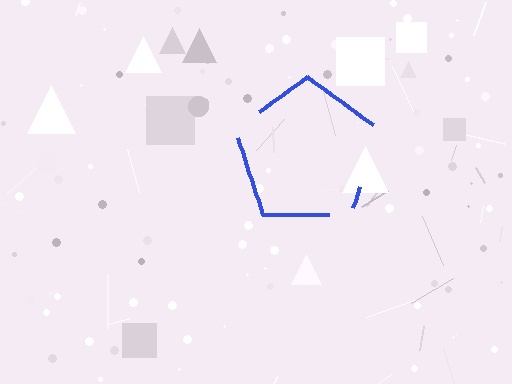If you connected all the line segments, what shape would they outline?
They would outline a pentagon.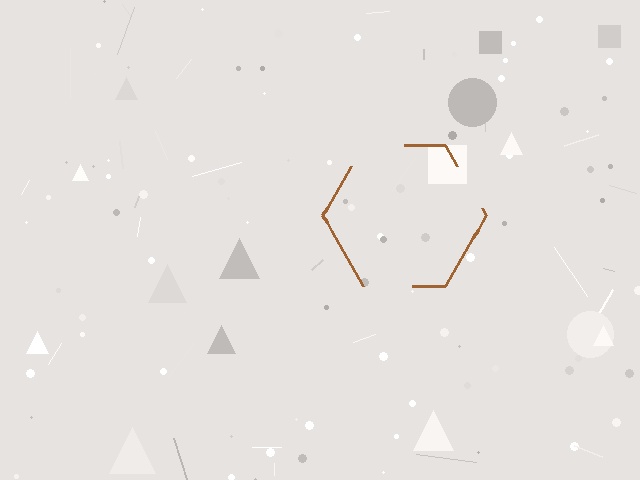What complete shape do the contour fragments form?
The contour fragments form a hexagon.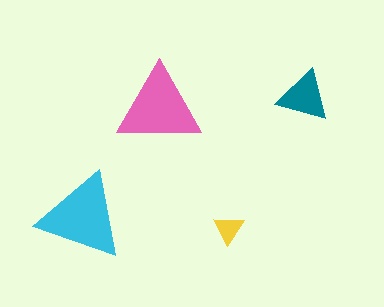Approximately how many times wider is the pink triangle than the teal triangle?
About 1.5 times wider.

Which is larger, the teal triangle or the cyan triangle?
The cyan one.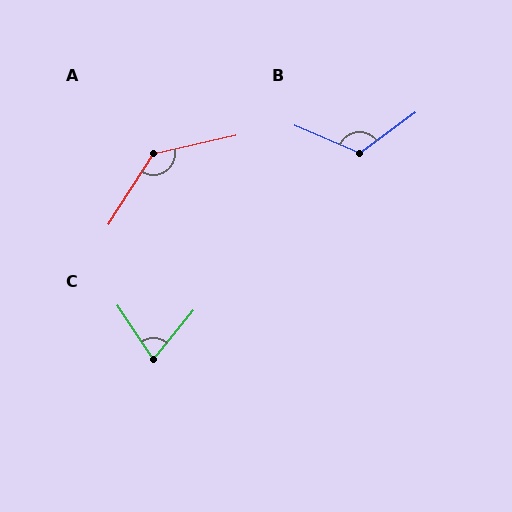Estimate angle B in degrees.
Approximately 121 degrees.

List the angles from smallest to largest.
C (72°), B (121°), A (135°).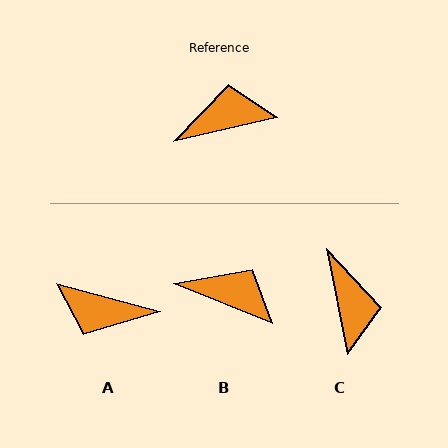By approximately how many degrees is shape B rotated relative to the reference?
Approximately 36 degrees clockwise.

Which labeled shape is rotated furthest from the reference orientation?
A, about 151 degrees away.